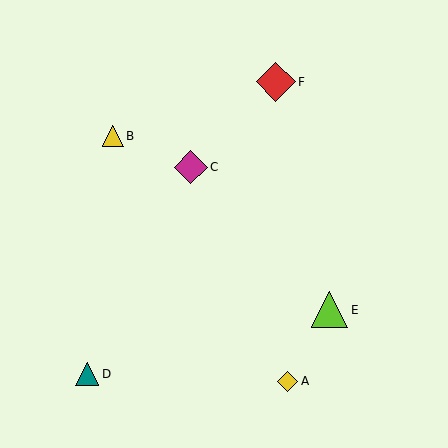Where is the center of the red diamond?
The center of the red diamond is at (276, 82).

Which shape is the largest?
The red diamond (labeled F) is the largest.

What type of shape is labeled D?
Shape D is a teal triangle.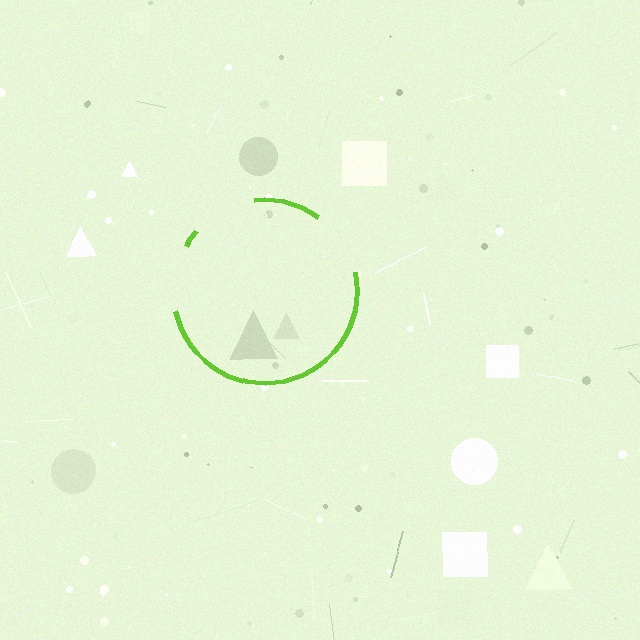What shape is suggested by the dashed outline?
The dashed outline suggests a circle.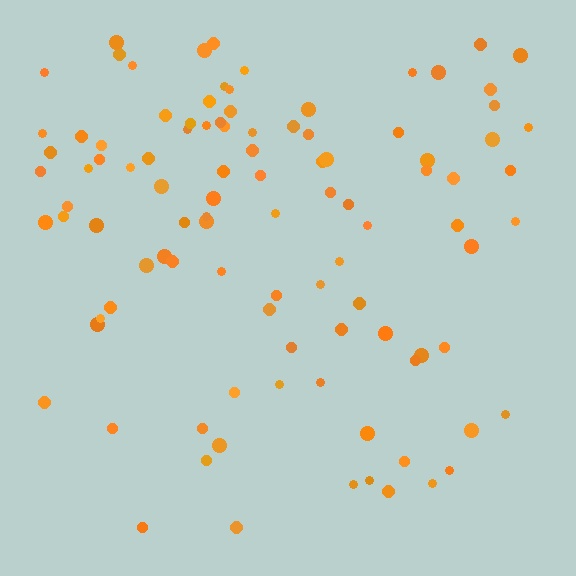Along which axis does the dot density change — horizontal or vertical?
Vertical.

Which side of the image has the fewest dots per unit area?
The bottom.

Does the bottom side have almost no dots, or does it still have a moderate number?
Still a moderate number, just noticeably fewer than the top.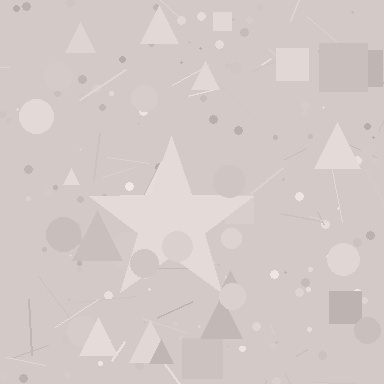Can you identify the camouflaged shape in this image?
The camouflaged shape is a star.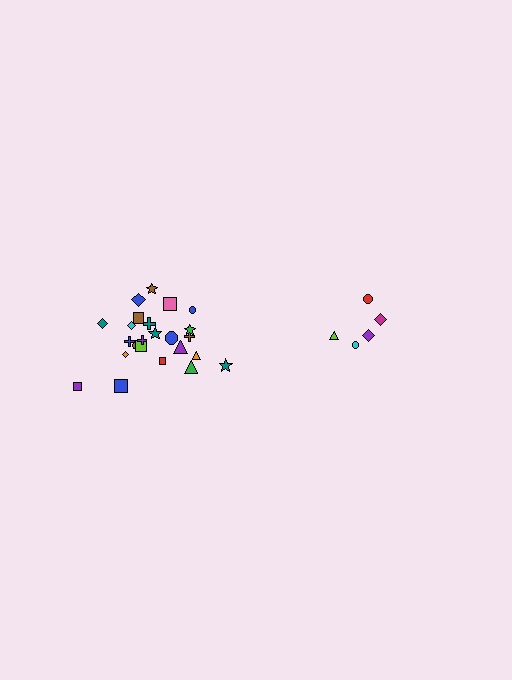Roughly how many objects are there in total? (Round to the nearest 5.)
Roughly 30 objects in total.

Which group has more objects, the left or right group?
The left group.